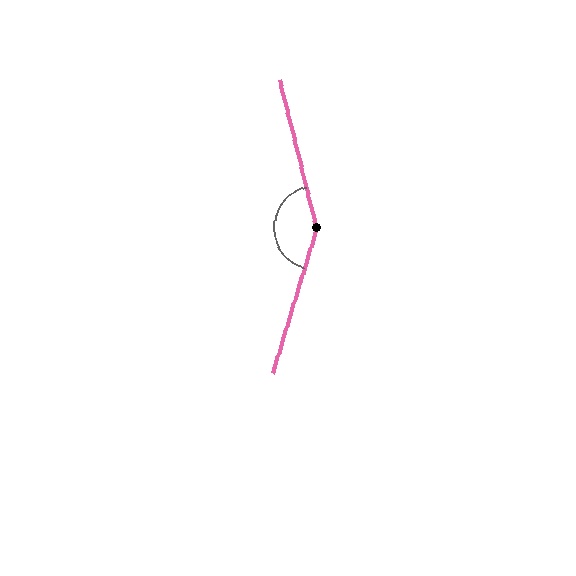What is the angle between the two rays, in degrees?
Approximately 149 degrees.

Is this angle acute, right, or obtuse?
It is obtuse.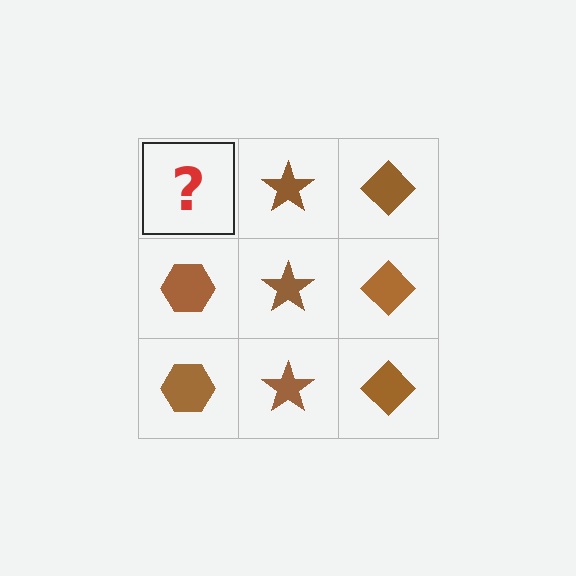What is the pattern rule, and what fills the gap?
The rule is that each column has a consistent shape. The gap should be filled with a brown hexagon.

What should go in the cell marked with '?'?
The missing cell should contain a brown hexagon.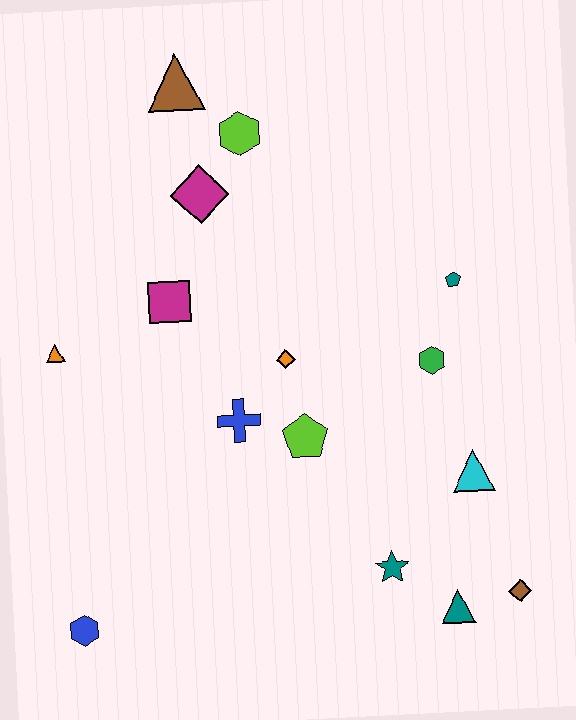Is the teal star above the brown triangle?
No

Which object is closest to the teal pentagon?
The green hexagon is closest to the teal pentagon.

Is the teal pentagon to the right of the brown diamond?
No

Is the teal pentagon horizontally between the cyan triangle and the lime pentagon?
Yes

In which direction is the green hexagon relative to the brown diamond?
The green hexagon is above the brown diamond.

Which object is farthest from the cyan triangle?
The brown triangle is farthest from the cyan triangle.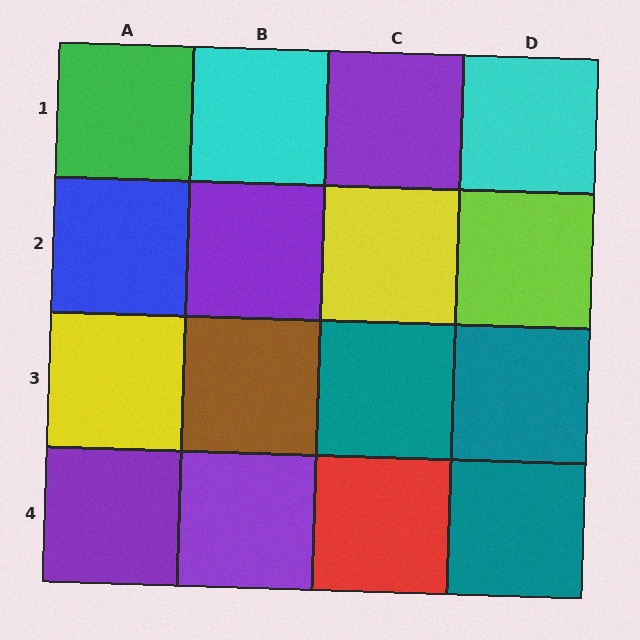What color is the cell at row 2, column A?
Blue.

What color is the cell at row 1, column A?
Green.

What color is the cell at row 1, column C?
Purple.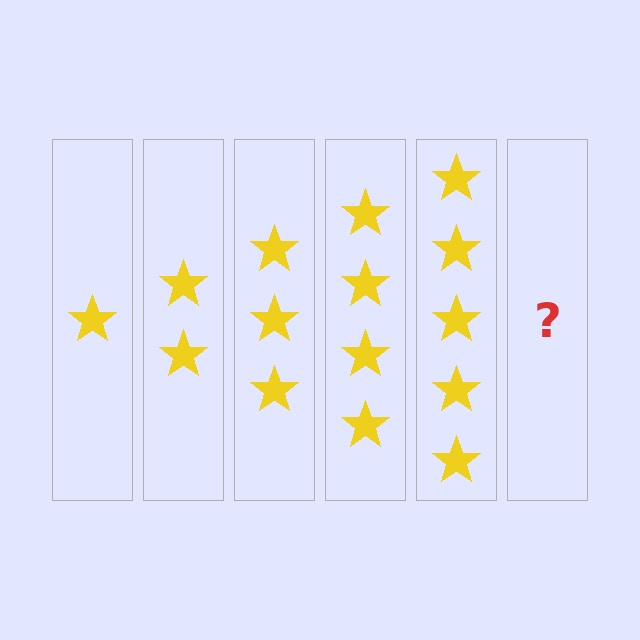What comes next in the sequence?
The next element should be 6 stars.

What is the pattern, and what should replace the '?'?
The pattern is that each step adds one more star. The '?' should be 6 stars.